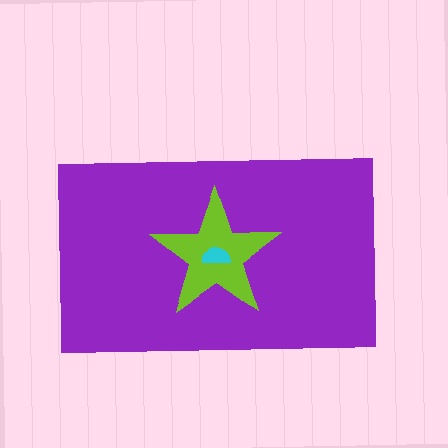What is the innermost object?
The cyan semicircle.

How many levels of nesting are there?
3.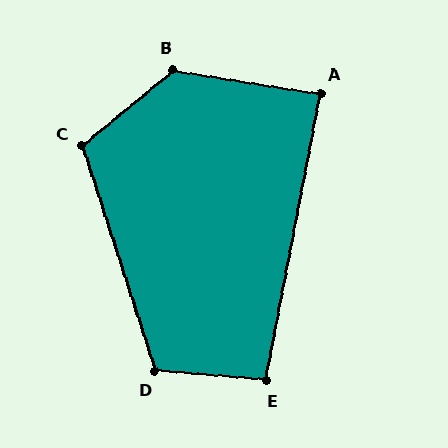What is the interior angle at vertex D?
Approximately 113 degrees (obtuse).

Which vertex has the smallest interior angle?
A, at approximately 88 degrees.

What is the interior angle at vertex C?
Approximately 112 degrees (obtuse).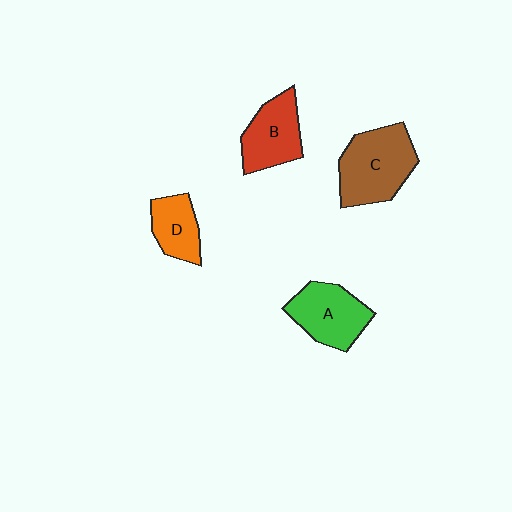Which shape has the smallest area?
Shape D (orange).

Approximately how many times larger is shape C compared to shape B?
Approximately 1.4 times.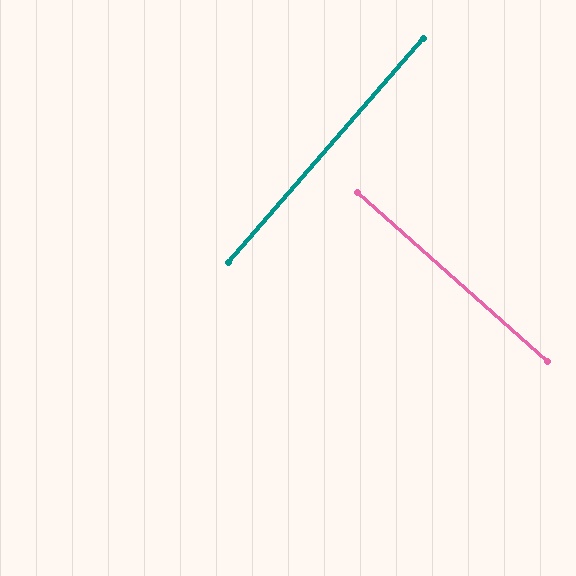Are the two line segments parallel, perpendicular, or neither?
Perpendicular — they meet at approximately 90°.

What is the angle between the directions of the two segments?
Approximately 90 degrees.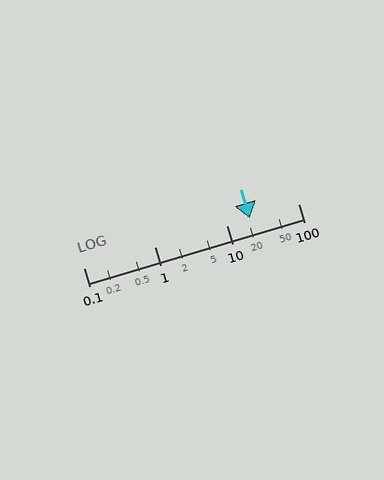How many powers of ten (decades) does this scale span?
The scale spans 3 decades, from 0.1 to 100.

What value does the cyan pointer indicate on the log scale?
The pointer indicates approximately 21.